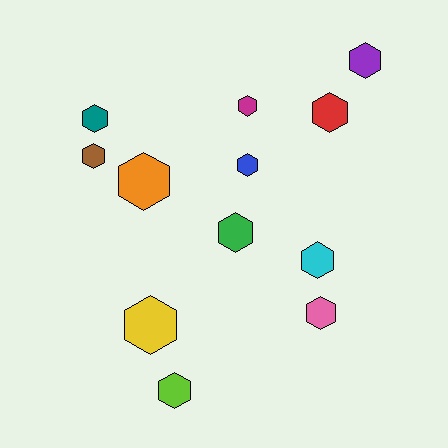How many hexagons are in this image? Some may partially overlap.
There are 12 hexagons.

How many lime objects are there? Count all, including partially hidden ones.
There is 1 lime object.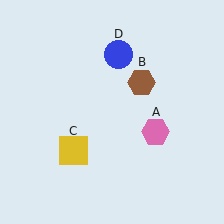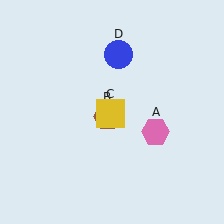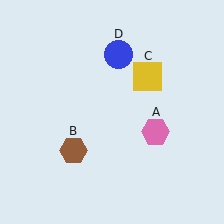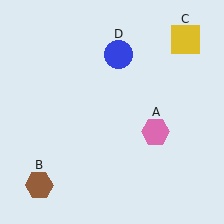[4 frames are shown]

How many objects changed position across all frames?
2 objects changed position: brown hexagon (object B), yellow square (object C).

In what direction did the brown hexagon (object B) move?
The brown hexagon (object B) moved down and to the left.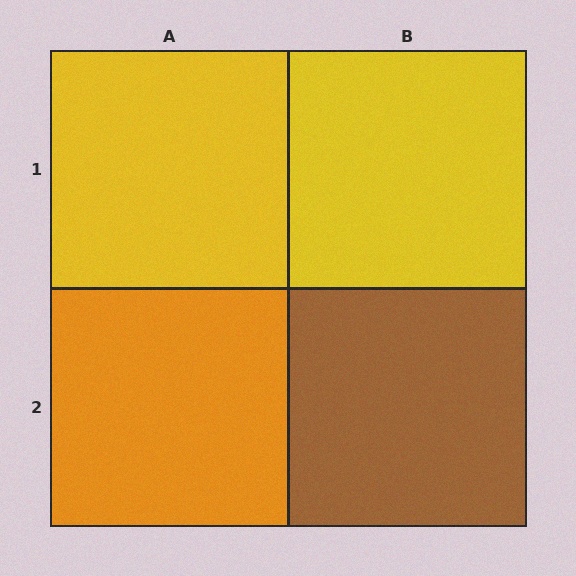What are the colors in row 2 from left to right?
Orange, brown.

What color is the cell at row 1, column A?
Yellow.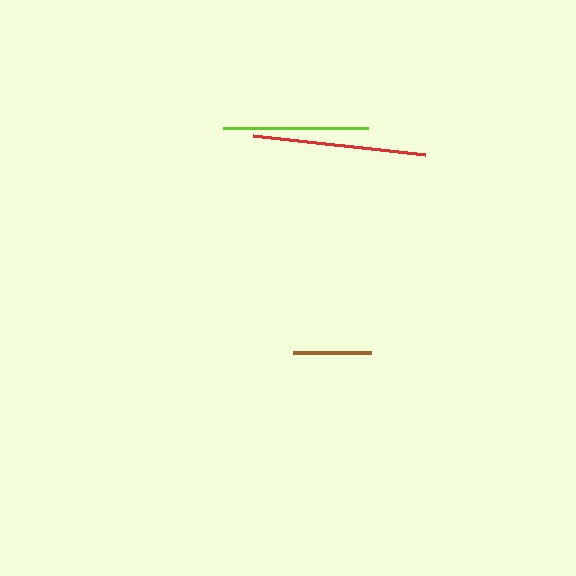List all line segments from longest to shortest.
From longest to shortest: red, lime, brown.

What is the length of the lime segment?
The lime segment is approximately 145 pixels long.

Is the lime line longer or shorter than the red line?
The red line is longer than the lime line.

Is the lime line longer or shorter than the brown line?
The lime line is longer than the brown line.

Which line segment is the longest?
The red line is the longest at approximately 173 pixels.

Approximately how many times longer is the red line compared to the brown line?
The red line is approximately 2.2 times the length of the brown line.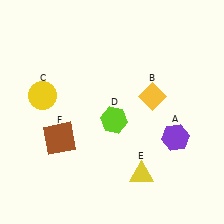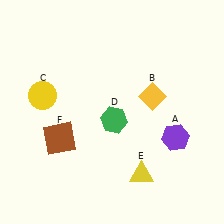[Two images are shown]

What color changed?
The hexagon (D) changed from lime in Image 1 to green in Image 2.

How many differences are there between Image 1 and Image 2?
There is 1 difference between the two images.